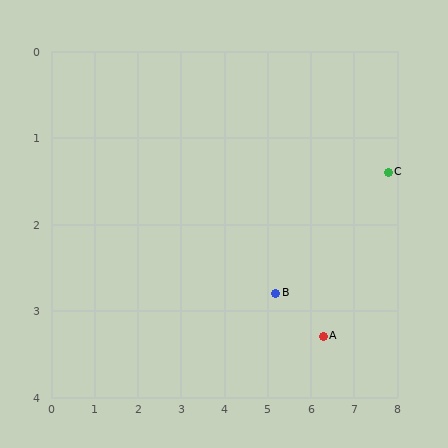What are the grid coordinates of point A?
Point A is at approximately (6.3, 3.3).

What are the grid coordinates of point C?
Point C is at approximately (7.8, 1.4).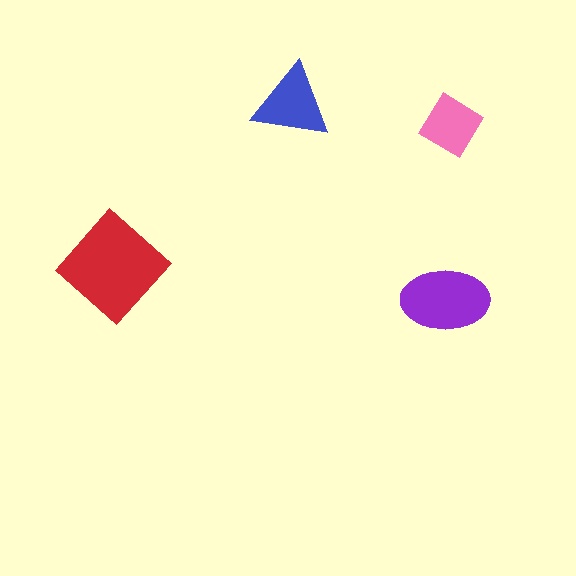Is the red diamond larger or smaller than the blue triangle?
Larger.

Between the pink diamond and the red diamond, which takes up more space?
The red diamond.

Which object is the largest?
The red diamond.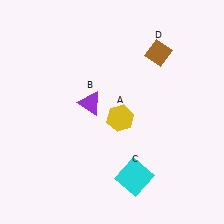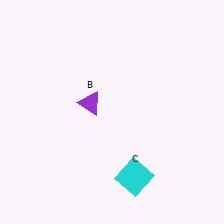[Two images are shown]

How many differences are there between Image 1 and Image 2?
There are 2 differences between the two images.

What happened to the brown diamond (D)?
The brown diamond (D) was removed in Image 2. It was in the top-right area of Image 1.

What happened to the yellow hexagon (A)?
The yellow hexagon (A) was removed in Image 2. It was in the bottom-right area of Image 1.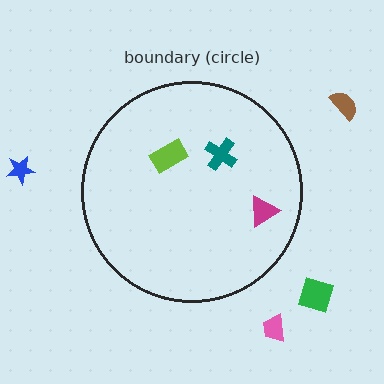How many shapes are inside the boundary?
3 inside, 4 outside.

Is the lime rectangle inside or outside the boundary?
Inside.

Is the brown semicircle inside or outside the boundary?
Outside.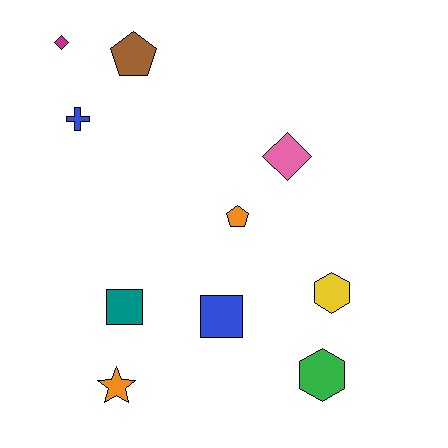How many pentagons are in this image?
There are 2 pentagons.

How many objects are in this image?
There are 10 objects.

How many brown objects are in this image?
There is 1 brown object.